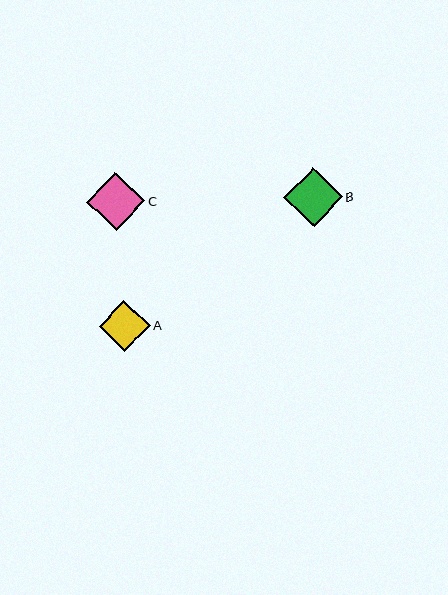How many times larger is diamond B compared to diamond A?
Diamond B is approximately 1.1 times the size of diamond A.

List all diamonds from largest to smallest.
From largest to smallest: B, C, A.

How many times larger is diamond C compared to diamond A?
Diamond C is approximately 1.1 times the size of diamond A.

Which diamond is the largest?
Diamond B is the largest with a size of approximately 58 pixels.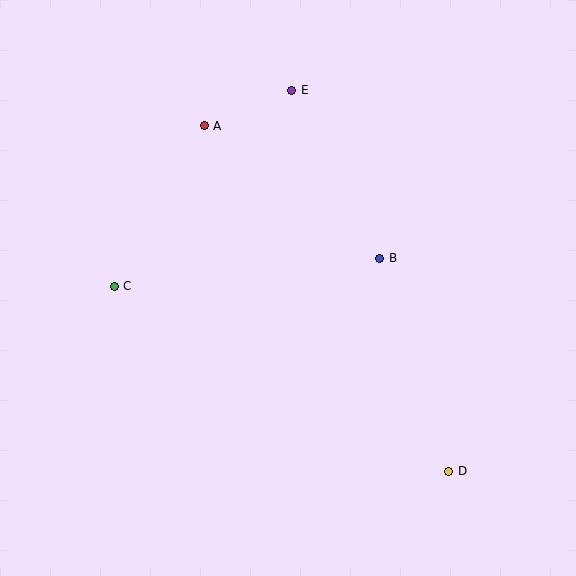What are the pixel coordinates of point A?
Point A is at (204, 126).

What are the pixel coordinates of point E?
Point E is at (292, 90).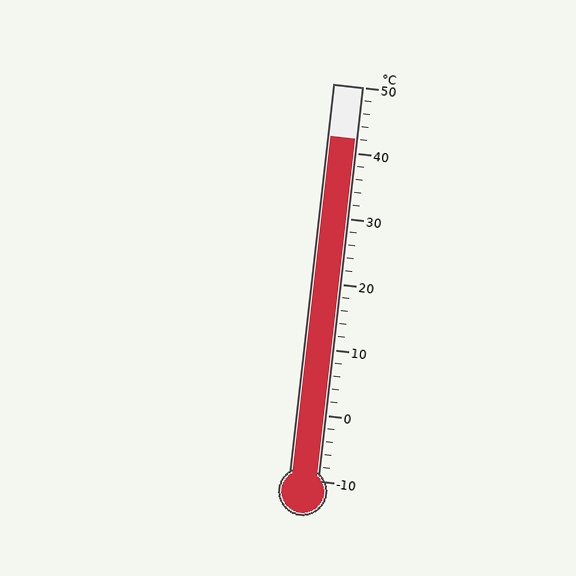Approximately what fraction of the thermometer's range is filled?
The thermometer is filled to approximately 85% of its range.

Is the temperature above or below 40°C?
The temperature is above 40°C.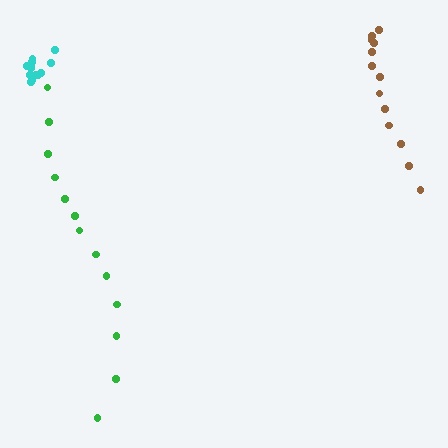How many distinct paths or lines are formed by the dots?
There are 3 distinct paths.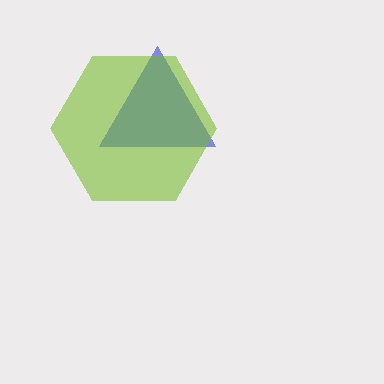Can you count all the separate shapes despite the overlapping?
Yes, there are 2 separate shapes.